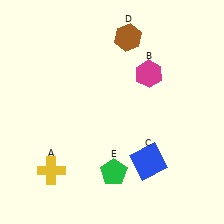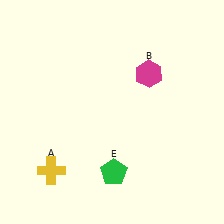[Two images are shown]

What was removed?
The brown hexagon (D), the blue square (C) were removed in Image 2.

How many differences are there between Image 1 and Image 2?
There are 2 differences between the two images.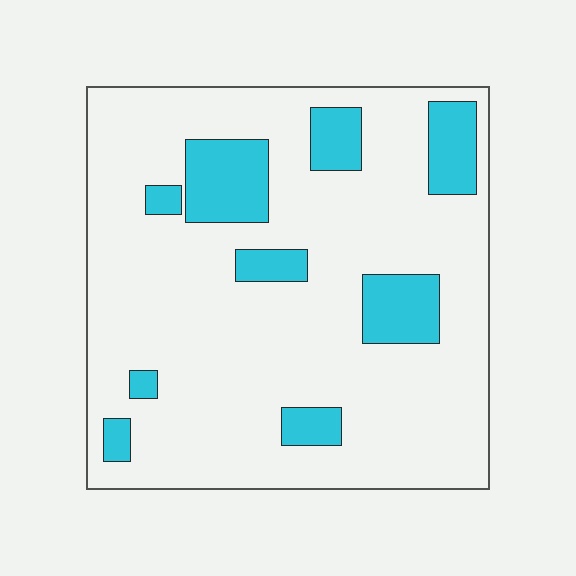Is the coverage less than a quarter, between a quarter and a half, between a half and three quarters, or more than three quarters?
Less than a quarter.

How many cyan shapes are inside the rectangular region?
9.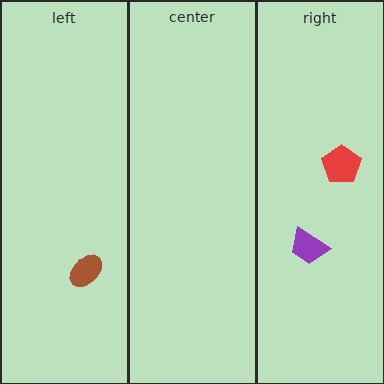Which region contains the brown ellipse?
The left region.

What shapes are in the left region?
The brown ellipse.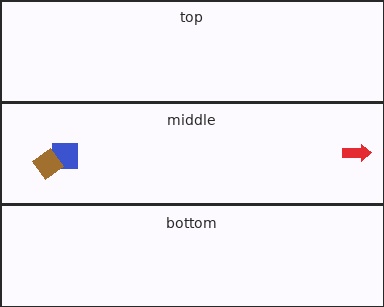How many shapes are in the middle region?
3.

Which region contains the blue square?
The middle region.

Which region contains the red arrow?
The middle region.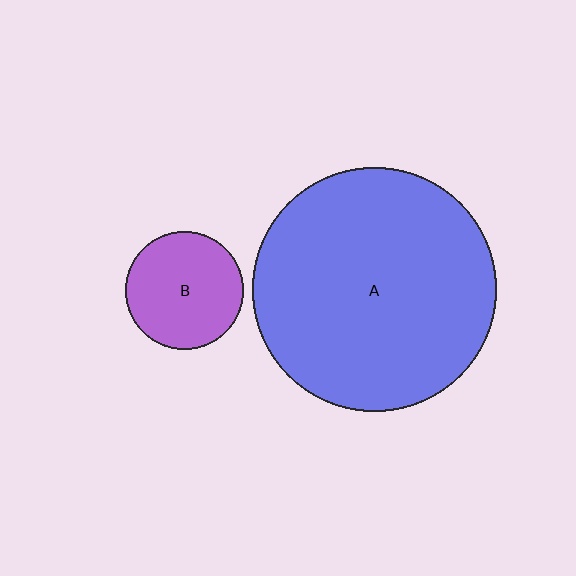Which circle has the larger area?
Circle A (blue).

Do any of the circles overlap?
No, none of the circles overlap.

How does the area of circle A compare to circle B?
Approximately 4.3 times.